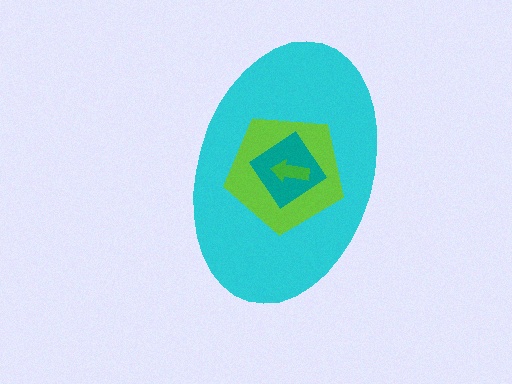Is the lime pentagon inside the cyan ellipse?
Yes.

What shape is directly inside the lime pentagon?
The teal diamond.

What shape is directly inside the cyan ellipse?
The lime pentagon.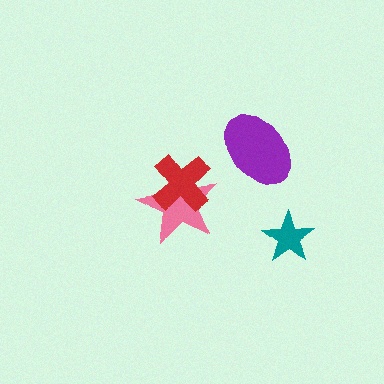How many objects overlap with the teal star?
0 objects overlap with the teal star.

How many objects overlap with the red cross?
1 object overlaps with the red cross.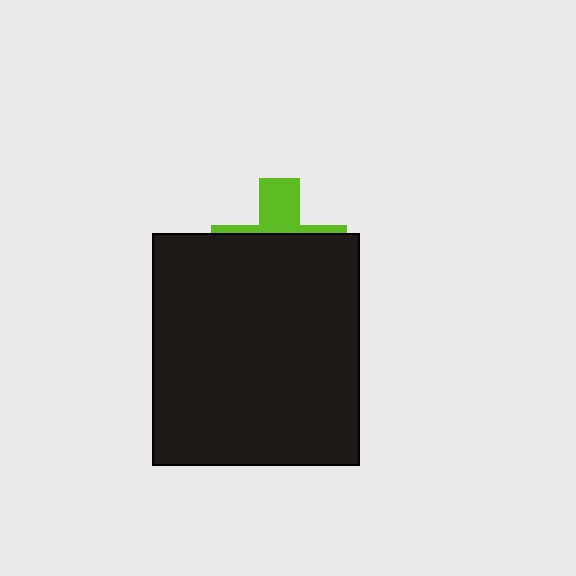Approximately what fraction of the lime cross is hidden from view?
Roughly 68% of the lime cross is hidden behind the black rectangle.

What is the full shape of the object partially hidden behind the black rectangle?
The partially hidden object is a lime cross.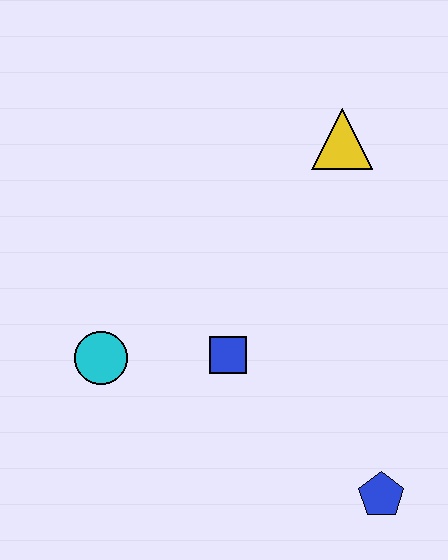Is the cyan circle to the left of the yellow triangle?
Yes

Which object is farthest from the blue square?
The yellow triangle is farthest from the blue square.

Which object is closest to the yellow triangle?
The blue square is closest to the yellow triangle.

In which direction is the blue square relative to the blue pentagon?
The blue square is to the left of the blue pentagon.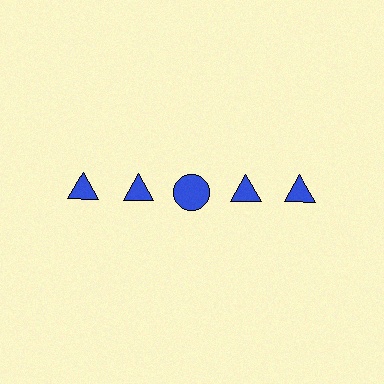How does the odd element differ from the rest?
It has a different shape: circle instead of triangle.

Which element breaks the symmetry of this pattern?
The blue circle in the top row, center column breaks the symmetry. All other shapes are blue triangles.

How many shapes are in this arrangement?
There are 5 shapes arranged in a grid pattern.